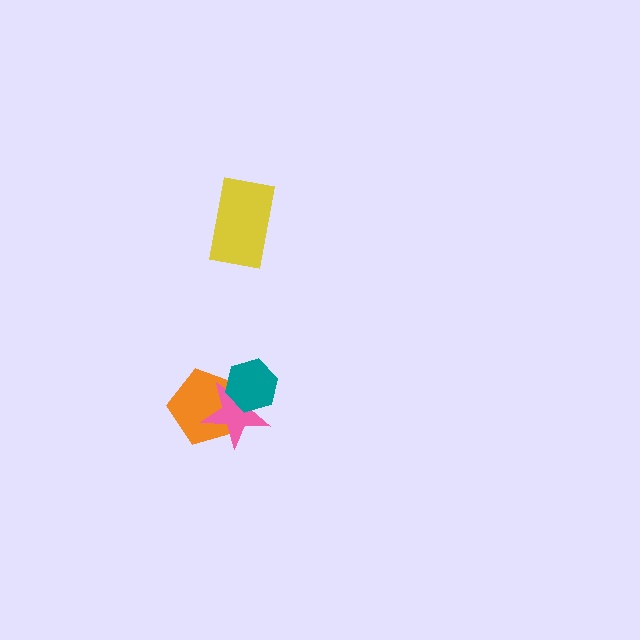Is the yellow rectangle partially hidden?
No, no other shape covers it.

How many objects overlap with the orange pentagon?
2 objects overlap with the orange pentagon.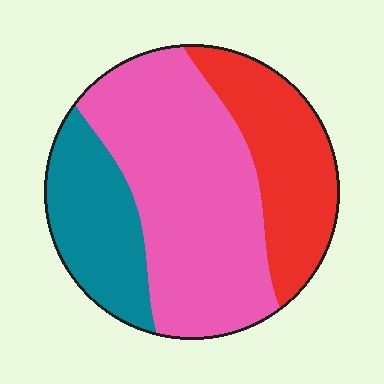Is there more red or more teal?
Red.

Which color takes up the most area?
Pink, at roughly 50%.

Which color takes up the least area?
Teal, at roughly 20%.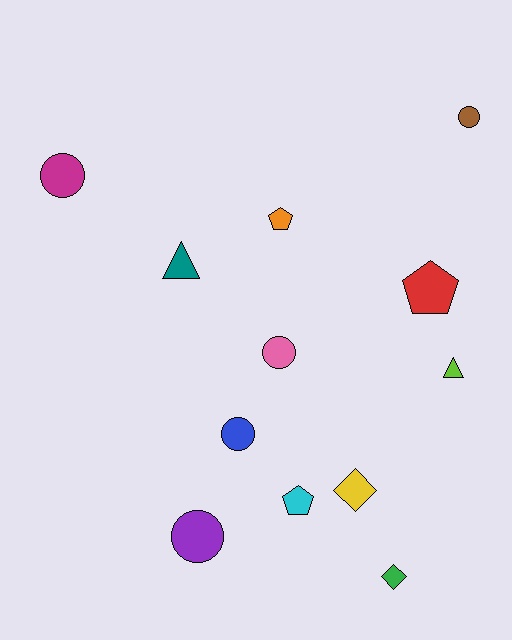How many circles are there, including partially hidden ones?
There are 5 circles.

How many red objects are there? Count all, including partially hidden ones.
There is 1 red object.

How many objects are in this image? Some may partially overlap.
There are 12 objects.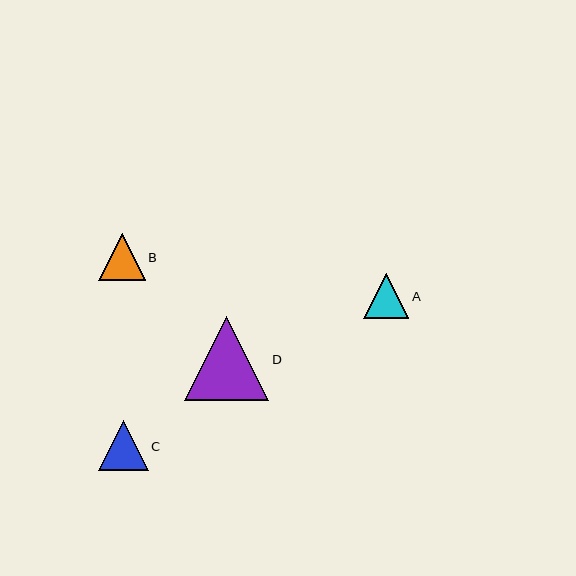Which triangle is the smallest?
Triangle A is the smallest with a size of approximately 45 pixels.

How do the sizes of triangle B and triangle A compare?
Triangle B and triangle A are approximately the same size.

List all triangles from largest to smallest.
From largest to smallest: D, C, B, A.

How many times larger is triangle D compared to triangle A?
Triangle D is approximately 1.9 times the size of triangle A.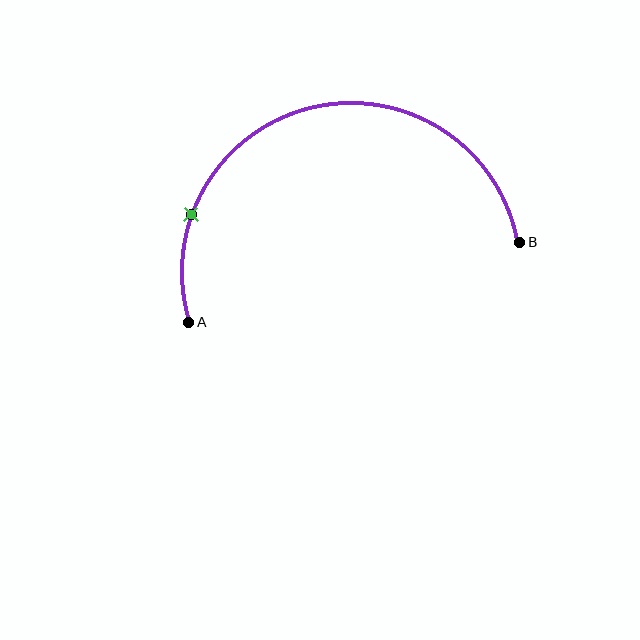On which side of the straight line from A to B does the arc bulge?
The arc bulges above the straight line connecting A and B.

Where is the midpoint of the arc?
The arc midpoint is the point on the curve farthest from the straight line joining A and B. It sits above that line.